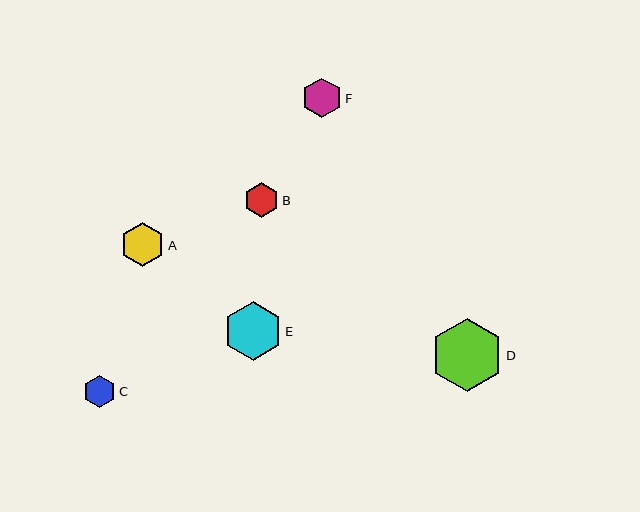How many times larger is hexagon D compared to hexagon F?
Hexagon D is approximately 1.8 times the size of hexagon F.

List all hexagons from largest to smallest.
From largest to smallest: D, E, A, F, B, C.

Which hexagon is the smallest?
Hexagon C is the smallest with a size of approximately 32 pixels.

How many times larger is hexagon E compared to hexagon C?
Hexagon E is approximately 1.8 times the size of hexagon C.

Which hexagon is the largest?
Hexagon D is the largest with a size of approximately 72 pixels.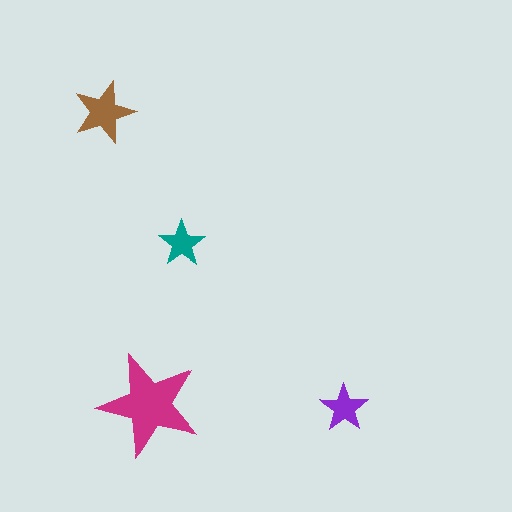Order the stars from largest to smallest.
the magenta one, the brown one, the purple one, the teal one.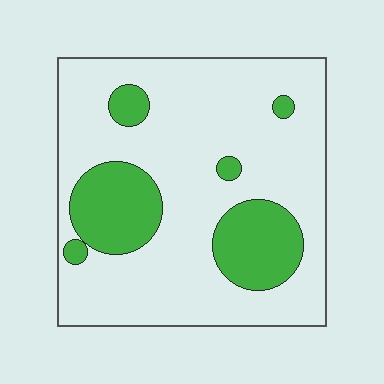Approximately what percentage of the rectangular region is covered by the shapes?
Approximately 25%.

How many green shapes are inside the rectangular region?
6.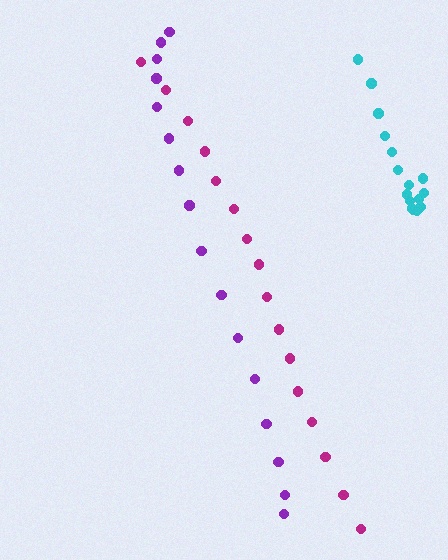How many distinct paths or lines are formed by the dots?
There are 3 distinct paths.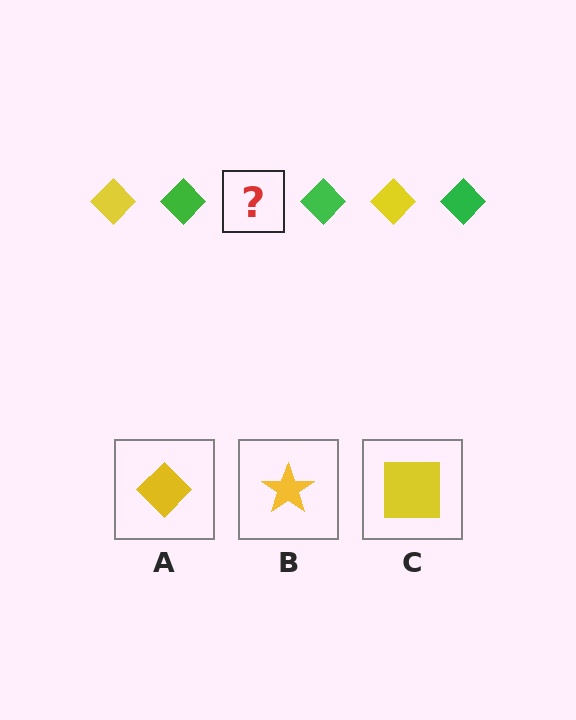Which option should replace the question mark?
Option A.